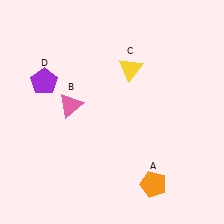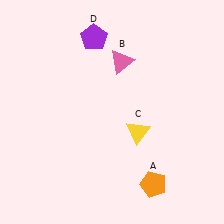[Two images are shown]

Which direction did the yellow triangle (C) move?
The yellow triangle (C) moved down.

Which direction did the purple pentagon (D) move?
The purple pentagon (D) moved right.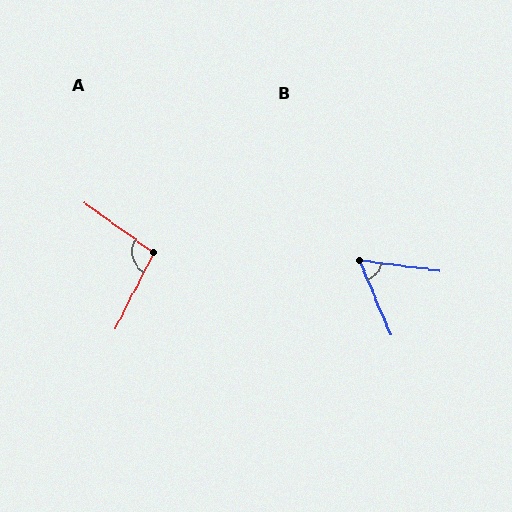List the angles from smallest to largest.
B (60°), A (99°).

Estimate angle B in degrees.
Approximately 60 degrees.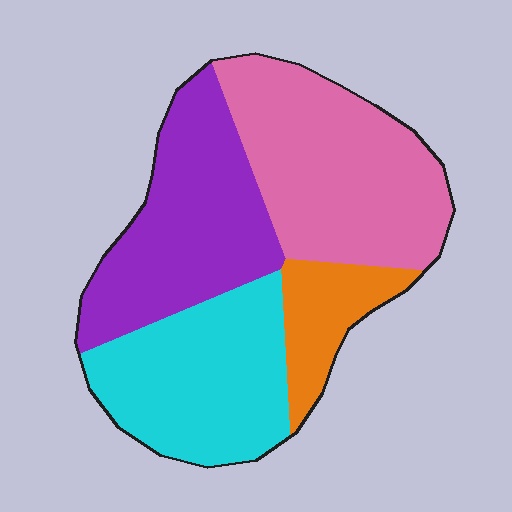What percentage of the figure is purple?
Purple covers roughly 30% of the figure.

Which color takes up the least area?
Orange, at roughly 10%.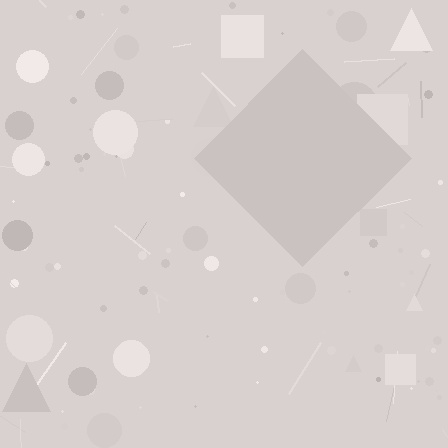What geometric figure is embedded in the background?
A diamond is embedded in the background.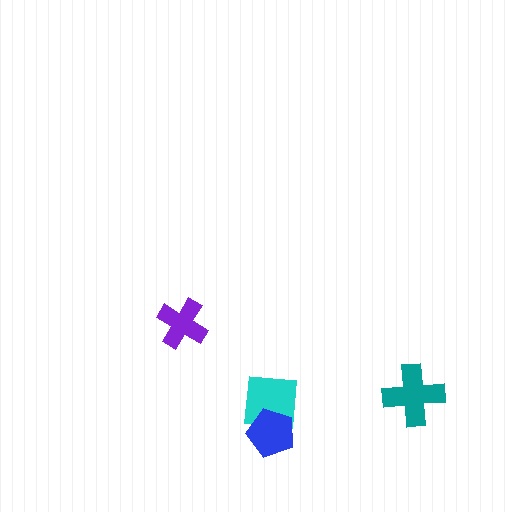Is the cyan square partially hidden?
Yes, it is partially covered by another shape.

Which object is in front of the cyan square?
The blue pentagon is in front of the cyan square.